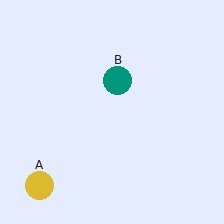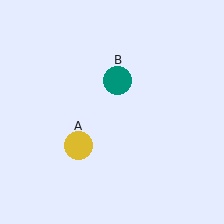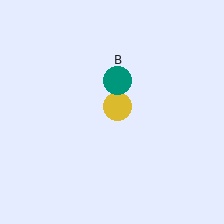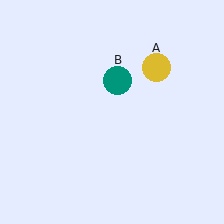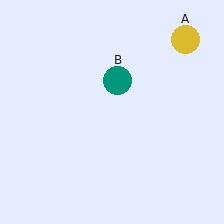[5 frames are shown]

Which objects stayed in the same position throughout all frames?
Teal circle (object B) remained stationary.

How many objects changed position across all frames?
1 object changed position: yellow circle (object A).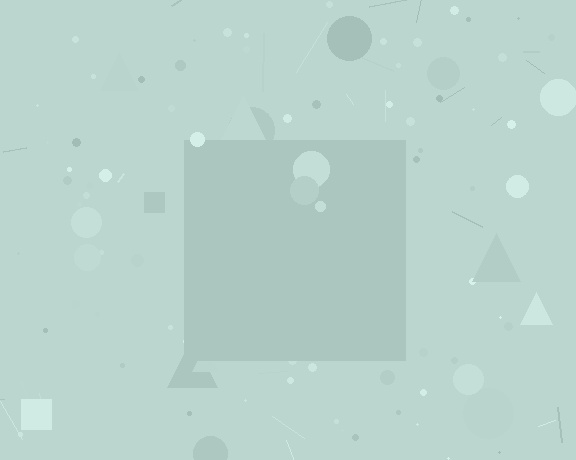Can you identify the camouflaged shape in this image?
The camouflaged shape is a square.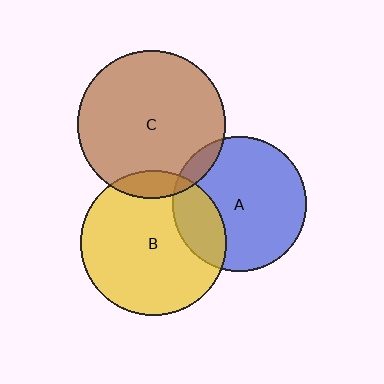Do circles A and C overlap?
Yes.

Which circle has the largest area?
Circle C (brown).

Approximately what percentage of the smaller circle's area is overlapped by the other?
Approximately 10%.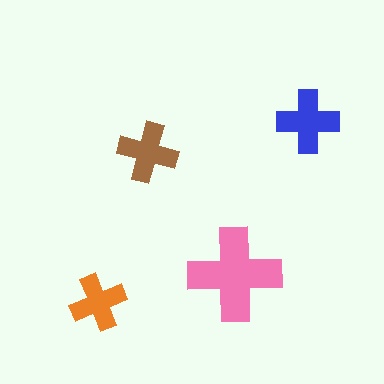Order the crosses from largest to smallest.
the pink one, the blue one, the brown one, the orange one.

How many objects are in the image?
There are 4 objects in the image.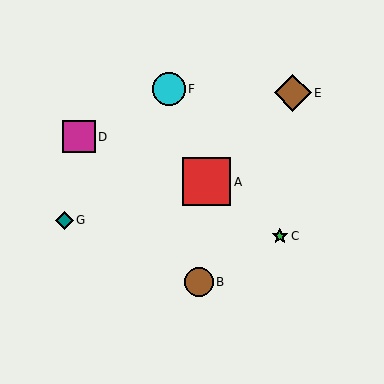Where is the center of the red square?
The center of the red square is at (207, 182).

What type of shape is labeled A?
Shape A is a red square.